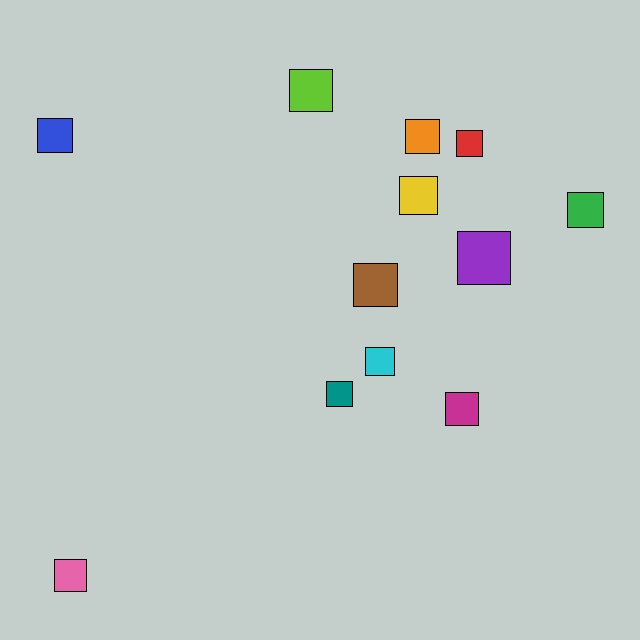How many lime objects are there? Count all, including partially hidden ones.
There is 1 lime object.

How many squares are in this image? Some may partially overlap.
There are 12 squares.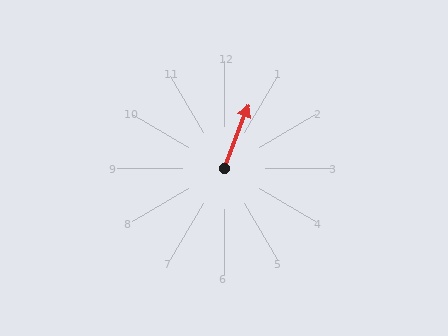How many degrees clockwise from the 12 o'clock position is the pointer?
Approximately 21 degrees.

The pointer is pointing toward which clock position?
Roughly 1 o'clock.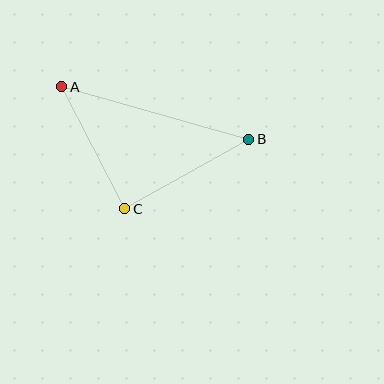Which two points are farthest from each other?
Points A and B are farthest from each other.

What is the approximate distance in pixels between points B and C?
The distance between B and C is approximately 142 pixels.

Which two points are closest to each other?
Points A and C are closest to each other.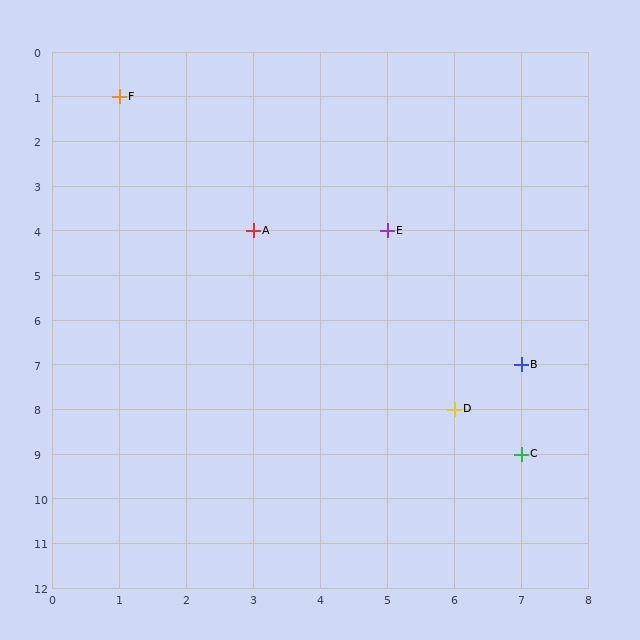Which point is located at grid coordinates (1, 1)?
Point F is at (1, 1).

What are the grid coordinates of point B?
Point B is at grid coordinates (7, 7).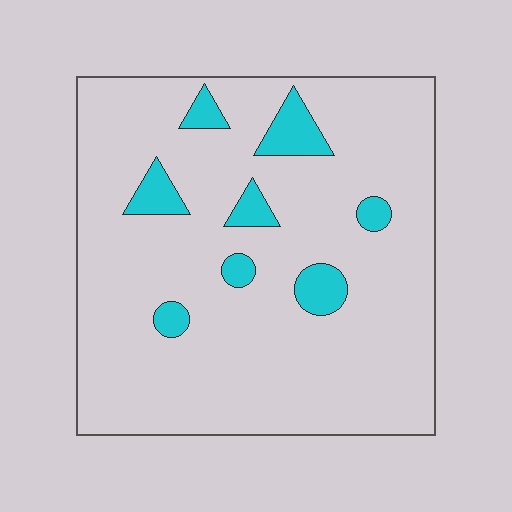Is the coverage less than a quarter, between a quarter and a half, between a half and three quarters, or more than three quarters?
Less than a quarter.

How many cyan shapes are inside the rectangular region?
8.